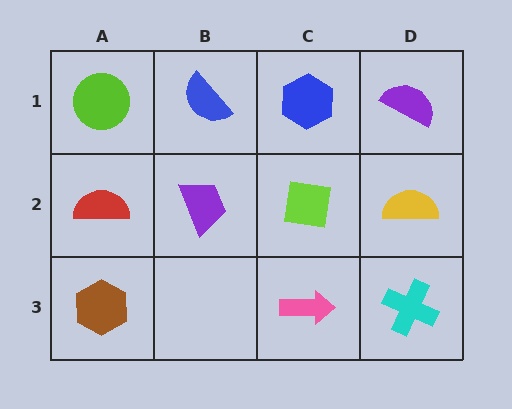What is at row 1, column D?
A purple semicircle.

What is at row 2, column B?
A purple trapezoid.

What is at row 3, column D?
A cyan cross.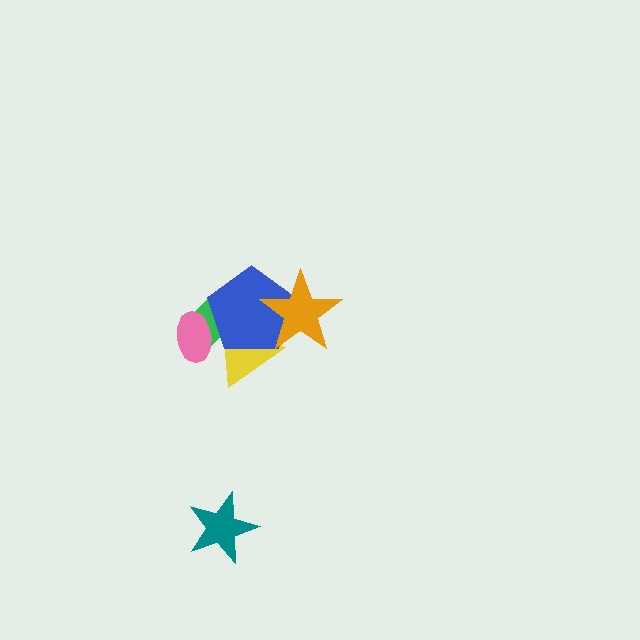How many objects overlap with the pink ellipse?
3 objects overlap with the pink ellipse.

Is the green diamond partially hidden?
Yes, it is partially covered by another shape.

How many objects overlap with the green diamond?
3 objects overlap with the green diamond.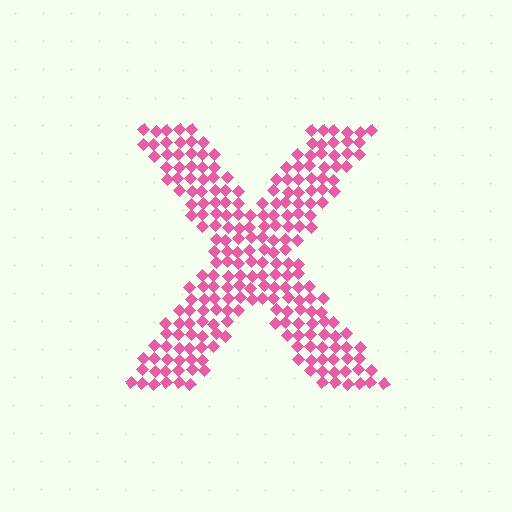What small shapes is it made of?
It is made of small diamonds.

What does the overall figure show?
The overall figure shows the letter X.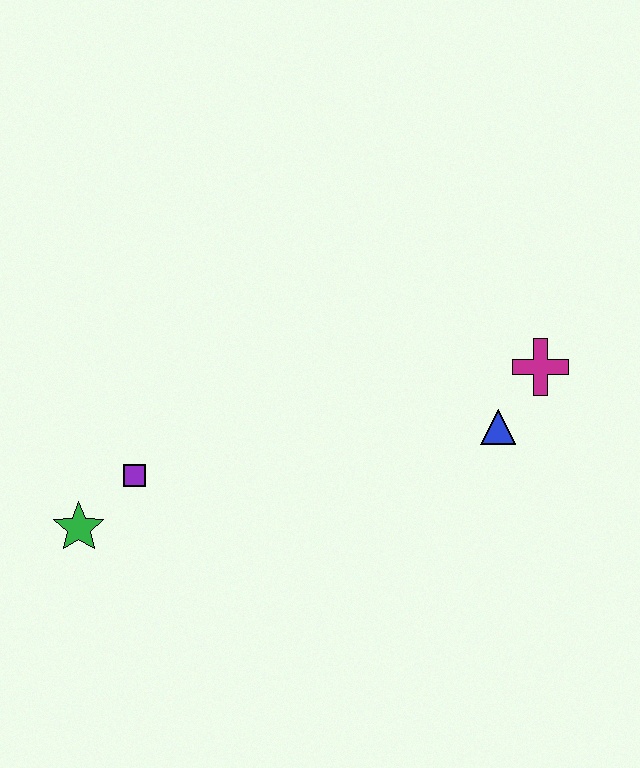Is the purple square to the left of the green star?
No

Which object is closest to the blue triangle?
The magenta cross is closest to the blue triangle.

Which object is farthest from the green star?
The magenta cross is farthest from the green star.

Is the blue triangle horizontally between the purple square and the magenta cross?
Yes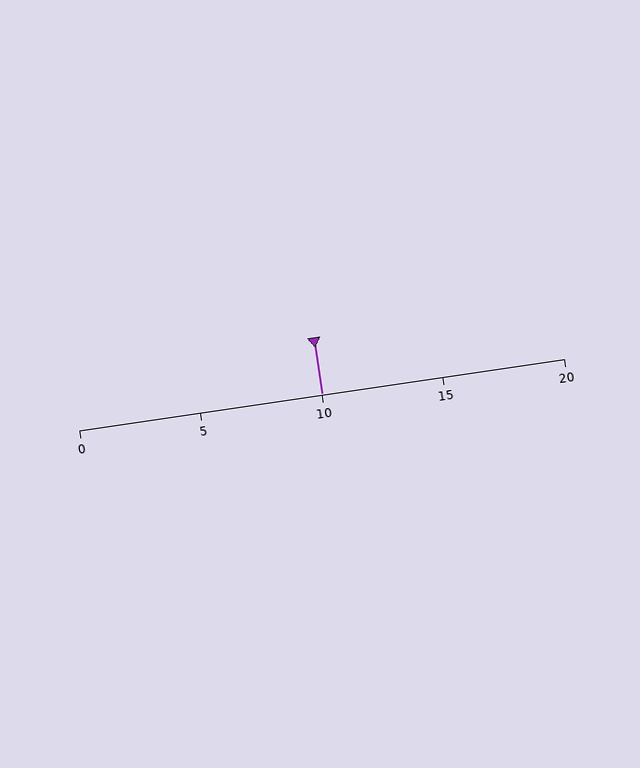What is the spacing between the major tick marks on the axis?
The major ticks are spaced 5 apart.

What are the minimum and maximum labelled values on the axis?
The axis runs from 0 to 20.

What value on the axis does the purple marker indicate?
The marker indicates approximately 10.